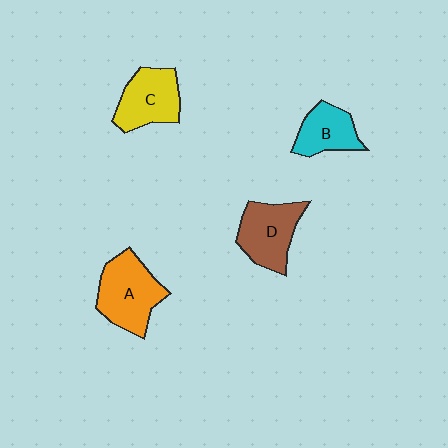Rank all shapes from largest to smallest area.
From largest to smallest: A (orange), D (brown), C (yellow), B (cyan).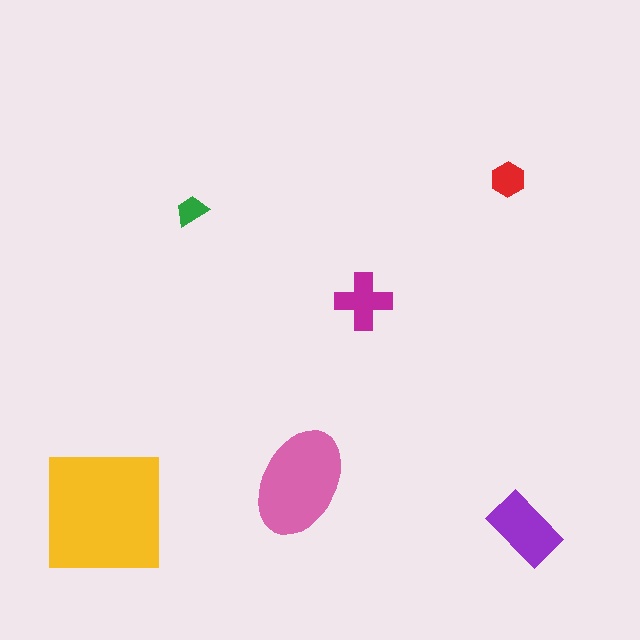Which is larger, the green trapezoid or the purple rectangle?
The purple rectangle.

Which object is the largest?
The yellow square.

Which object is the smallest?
The green trapezoid.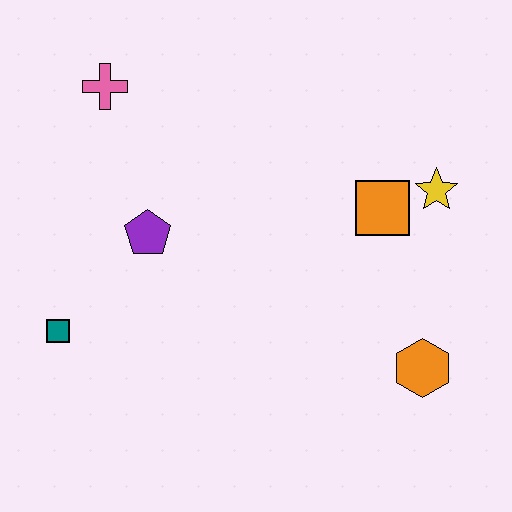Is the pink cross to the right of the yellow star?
No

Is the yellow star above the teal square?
Yes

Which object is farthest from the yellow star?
The teal square is farthest from the yellow star.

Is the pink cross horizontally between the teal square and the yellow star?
Yes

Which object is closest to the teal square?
The purple pentagon is closest to the teal square.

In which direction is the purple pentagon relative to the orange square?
The purple pentagon is to the left of the orange square.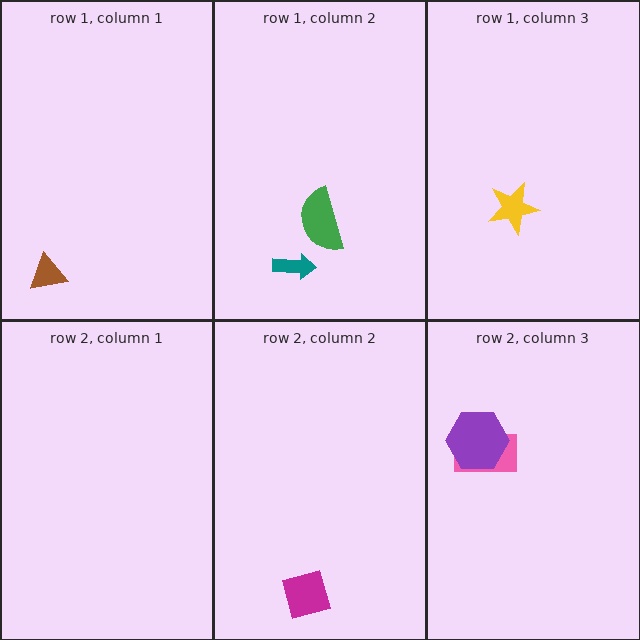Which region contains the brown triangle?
The row 1, column 1 region.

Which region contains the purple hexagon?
The row 2, column 3 region.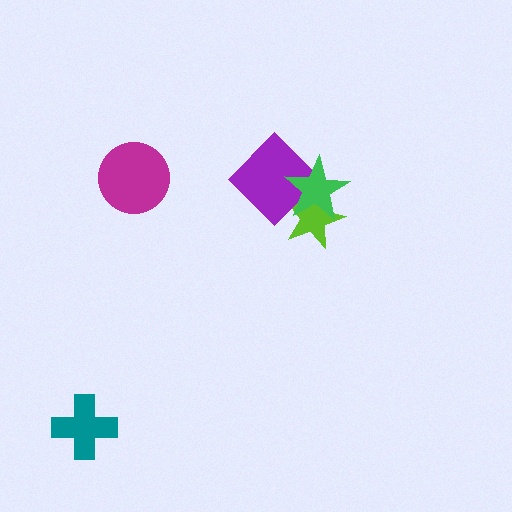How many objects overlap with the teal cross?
0 objects overlap with the teal cross.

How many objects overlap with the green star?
2 objects overlap with the green star.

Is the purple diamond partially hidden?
Yes, it is partially covered by another shape.